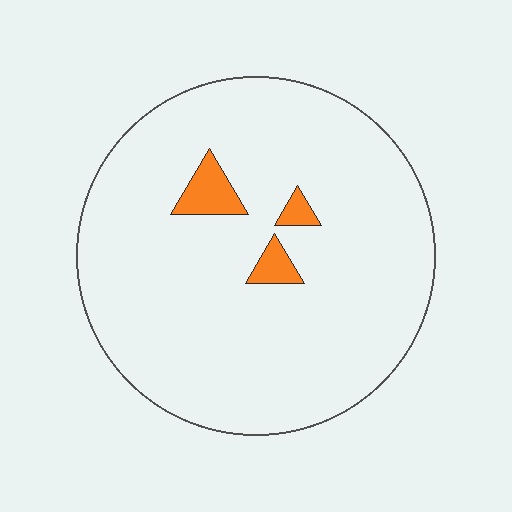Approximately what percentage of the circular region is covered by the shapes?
Approximately 5%.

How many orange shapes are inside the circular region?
3.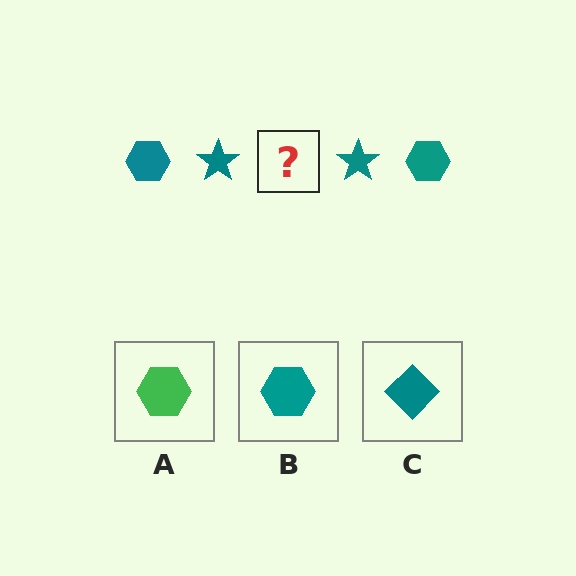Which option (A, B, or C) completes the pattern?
B.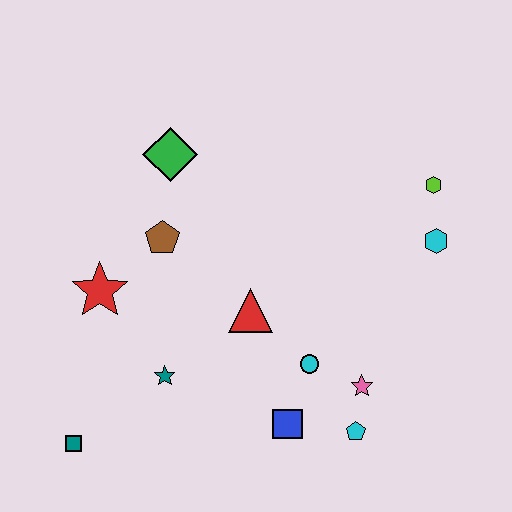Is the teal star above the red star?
No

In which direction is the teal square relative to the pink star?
The teal square is to the left of the pink star.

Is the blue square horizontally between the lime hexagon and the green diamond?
Yes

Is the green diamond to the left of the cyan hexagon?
Yes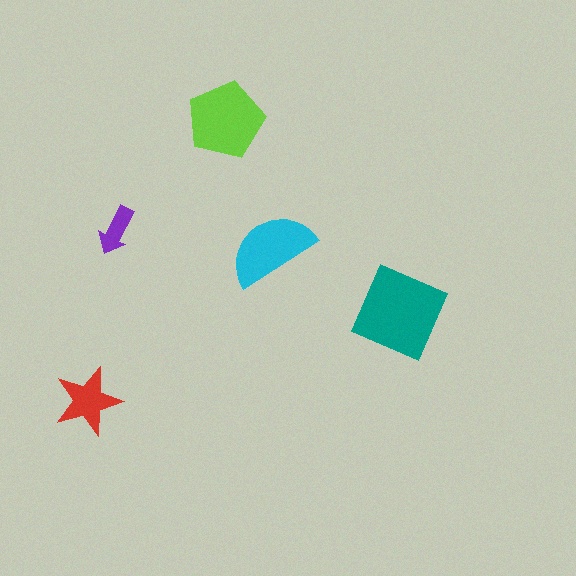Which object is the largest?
The teal square.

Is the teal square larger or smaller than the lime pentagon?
Larger.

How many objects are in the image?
There are 5 objects in the image.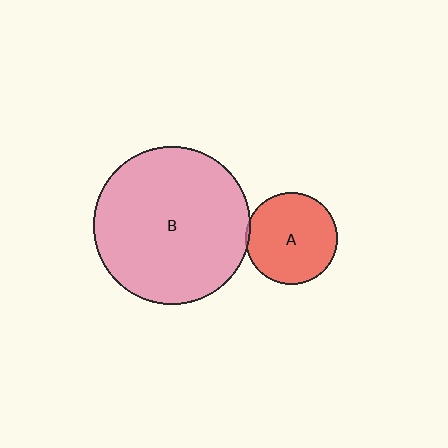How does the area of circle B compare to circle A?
Approximately 2.9 times.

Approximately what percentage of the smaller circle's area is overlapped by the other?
Approximately 5%.